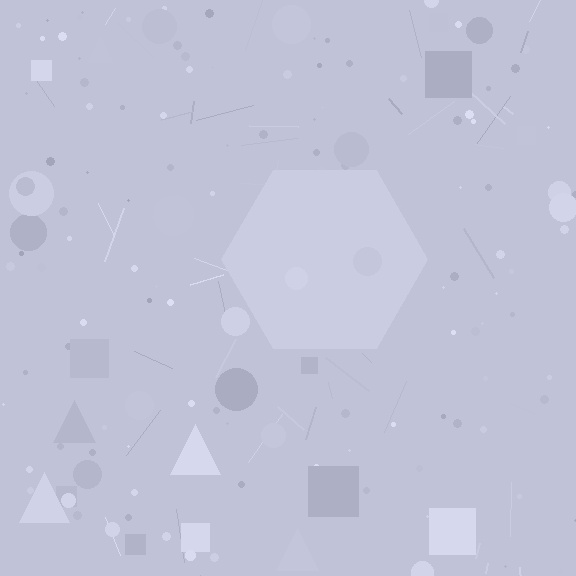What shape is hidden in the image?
A hexagon is hidden in the image.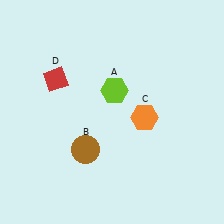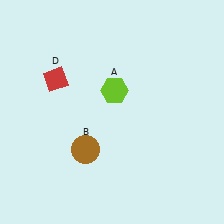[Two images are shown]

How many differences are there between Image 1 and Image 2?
There is 1 difference between the two images.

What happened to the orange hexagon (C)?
The orange hexagon (C) was removed in Image 2. It was in the bottom-right area of Image 1.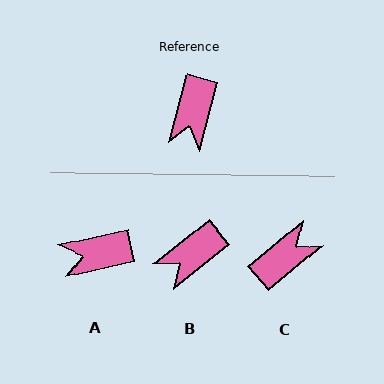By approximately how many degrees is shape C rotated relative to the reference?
Approximately 145 degrees counter-clockwise.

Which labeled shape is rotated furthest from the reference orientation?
C, about 145 degrees away.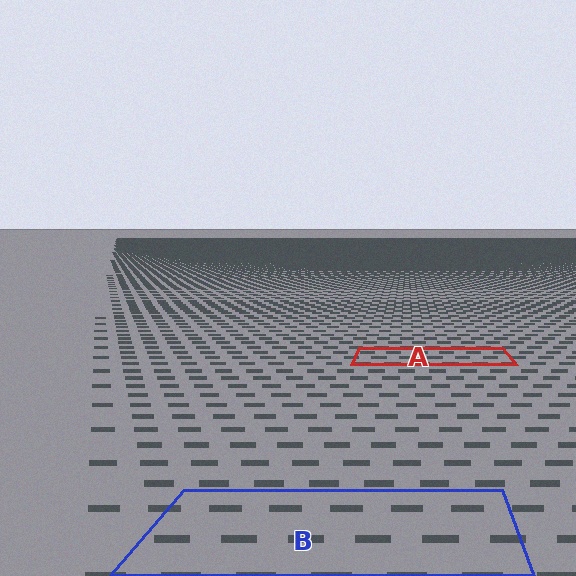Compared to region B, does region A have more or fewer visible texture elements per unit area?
Region A has more texture elements per unit area — they are packed more densely because it is farther away.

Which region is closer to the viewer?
Region B is closer. The texture elements there are larger and more spread out.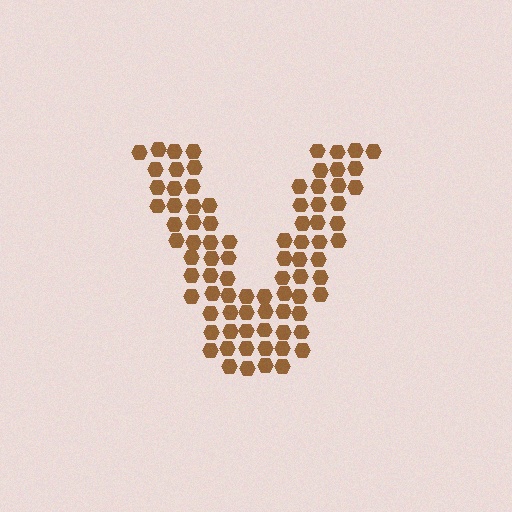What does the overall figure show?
The overall figure shows the letter V.